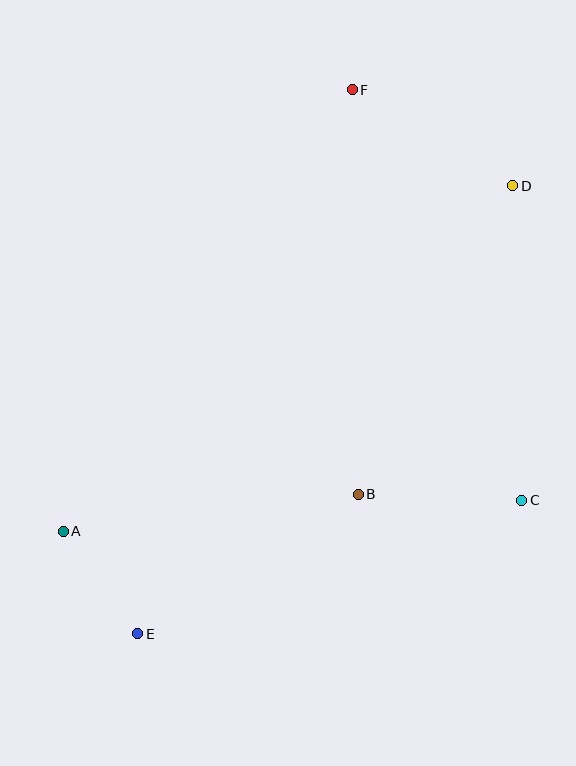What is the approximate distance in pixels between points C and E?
The distance between C and E is approximately 406 pixels.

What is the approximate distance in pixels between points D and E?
The distance between D and E is approximately 585 pixels.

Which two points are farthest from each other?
Points E and F are farthest from each other.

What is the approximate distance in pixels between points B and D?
The distance between B and D is approximately 345 pixels.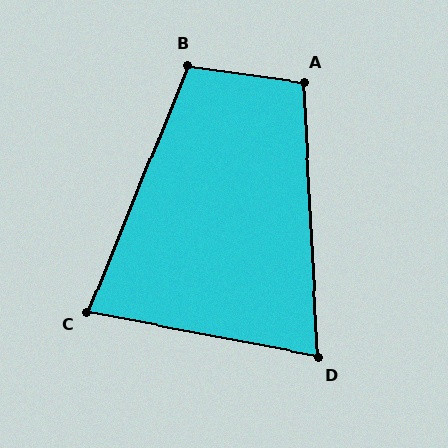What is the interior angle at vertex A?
Approximately 101 degrees (obtuse).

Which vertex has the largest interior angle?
B, at approximately 104 degrees.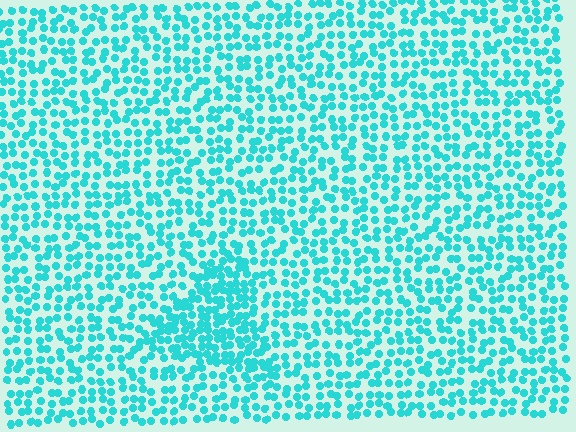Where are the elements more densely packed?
The elements are more densely packed inside the triangle boundary.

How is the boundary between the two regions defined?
The boundary is defined by a change in element density (approximately 1.8x ratio). All elements are the same color, size, and shape.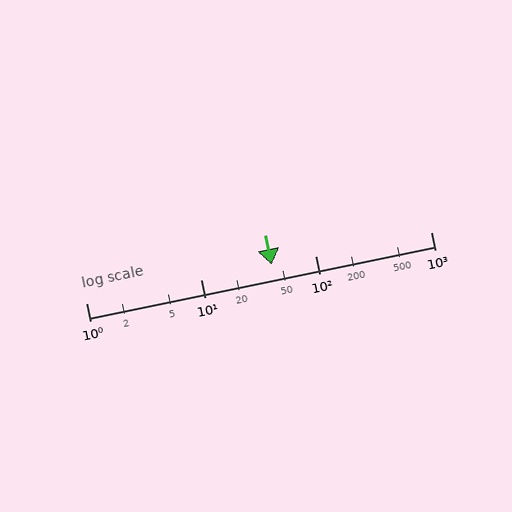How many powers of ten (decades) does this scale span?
The scale spans 3 decades, from 1 to 1000.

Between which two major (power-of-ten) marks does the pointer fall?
The pointer is between 10 and 100.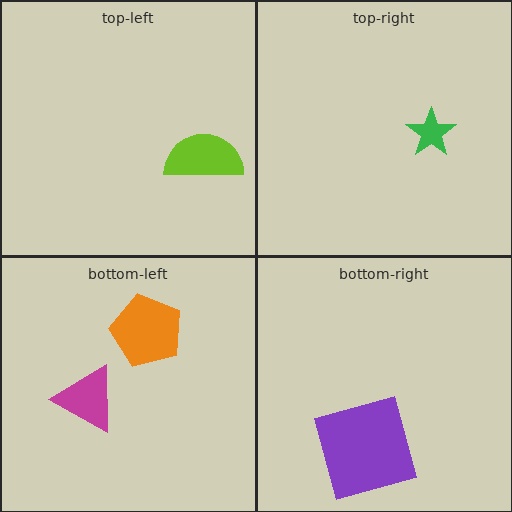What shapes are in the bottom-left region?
The orange pentagon, the magenta triangle.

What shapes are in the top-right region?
The green star.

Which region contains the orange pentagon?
The bottom-left region.